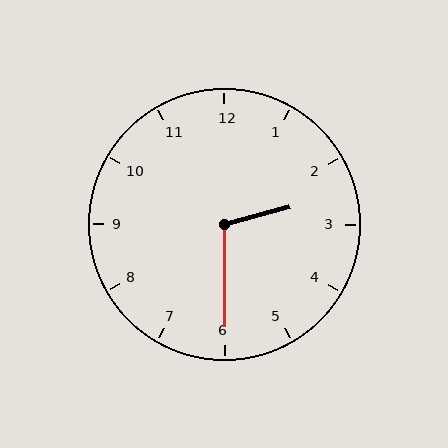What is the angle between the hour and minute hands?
Approximately 105 degrees.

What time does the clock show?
2:30.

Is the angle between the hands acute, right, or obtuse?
It is obtuse.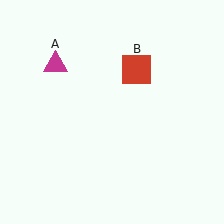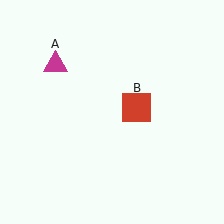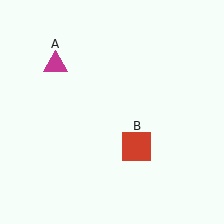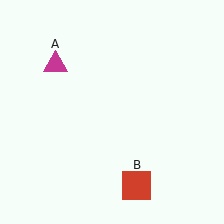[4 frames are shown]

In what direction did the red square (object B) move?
The red square (object B) moved down.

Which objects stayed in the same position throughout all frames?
Magenta triangle (object A) remained stationary.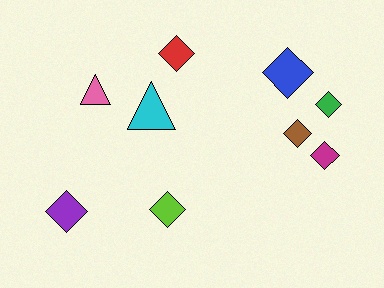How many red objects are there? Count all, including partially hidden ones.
There is 1 red object.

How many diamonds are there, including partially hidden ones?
There are 7 diamonds.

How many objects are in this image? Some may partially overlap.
There are 9 objects.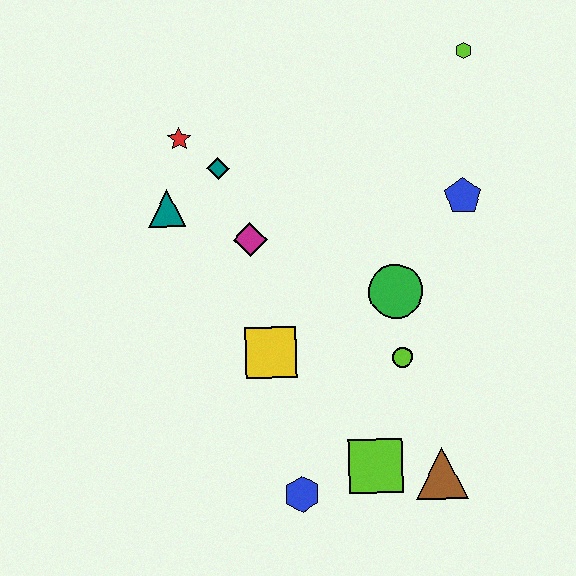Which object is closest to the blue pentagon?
The green circle is closest to the blue pentagon.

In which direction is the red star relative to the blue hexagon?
The red star is above the blue hexagon.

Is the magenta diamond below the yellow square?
No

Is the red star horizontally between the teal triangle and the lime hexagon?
Yes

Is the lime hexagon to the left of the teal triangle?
No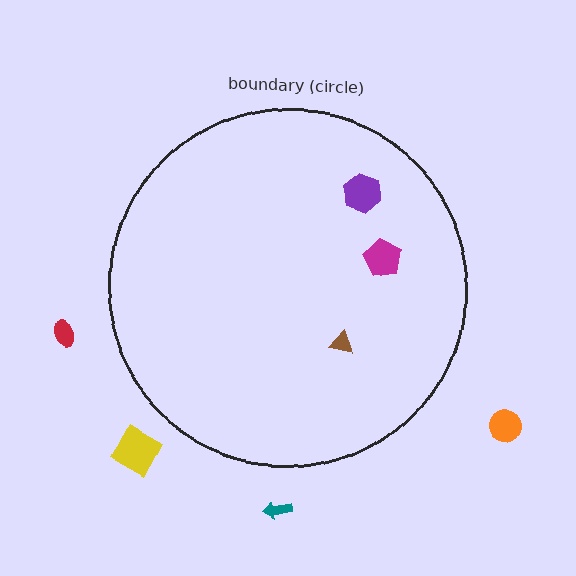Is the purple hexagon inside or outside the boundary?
Inside.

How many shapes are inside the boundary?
3 inside, 4 outside.